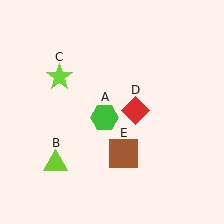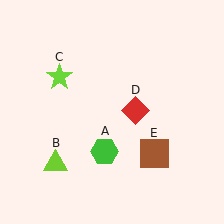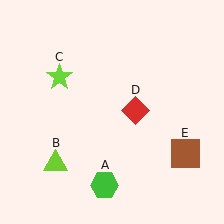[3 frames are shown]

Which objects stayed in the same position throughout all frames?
Lime triangle (object B) and lime star (object C) and red diamond (object D) remained stationary.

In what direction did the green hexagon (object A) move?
The green hexagon (object A) moved down.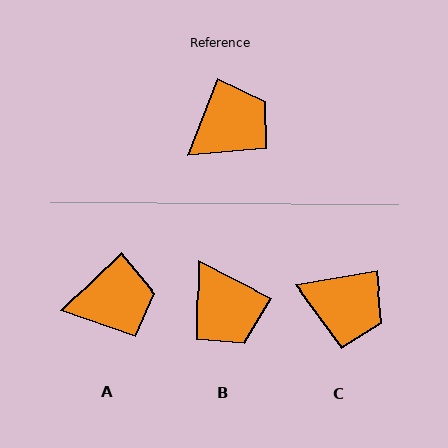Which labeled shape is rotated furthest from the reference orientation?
B, about 96 degrees away.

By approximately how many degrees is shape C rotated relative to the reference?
Approximately 59 degrees clockwise.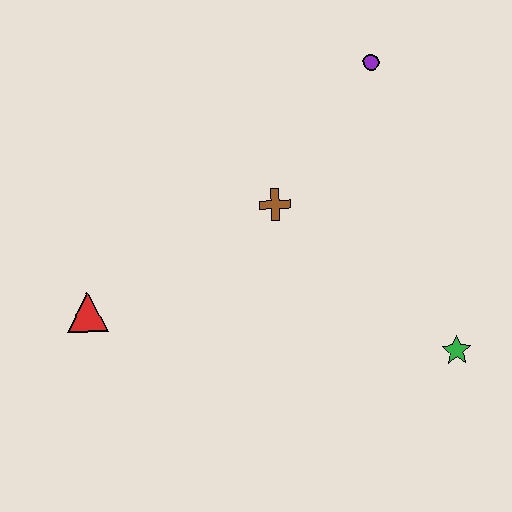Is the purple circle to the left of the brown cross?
No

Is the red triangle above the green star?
Yes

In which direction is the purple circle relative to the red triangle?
The purple circle is to the right of the red triangle.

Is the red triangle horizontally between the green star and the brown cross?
No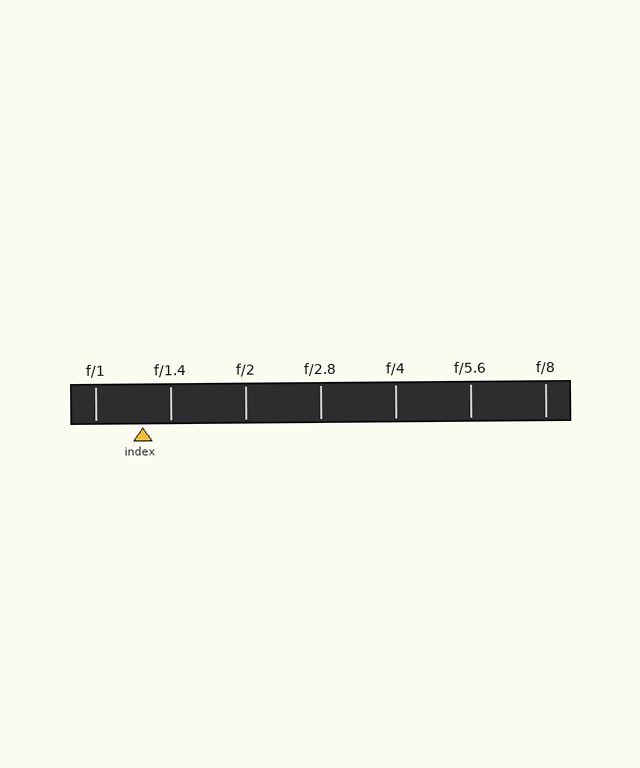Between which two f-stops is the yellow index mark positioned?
The index mark is between f/1 and f/1.4.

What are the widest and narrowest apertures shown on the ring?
The widest aperture shown is f/1 and the narrowest is f/8.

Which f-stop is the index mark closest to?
The index mark is closest to f/1.4.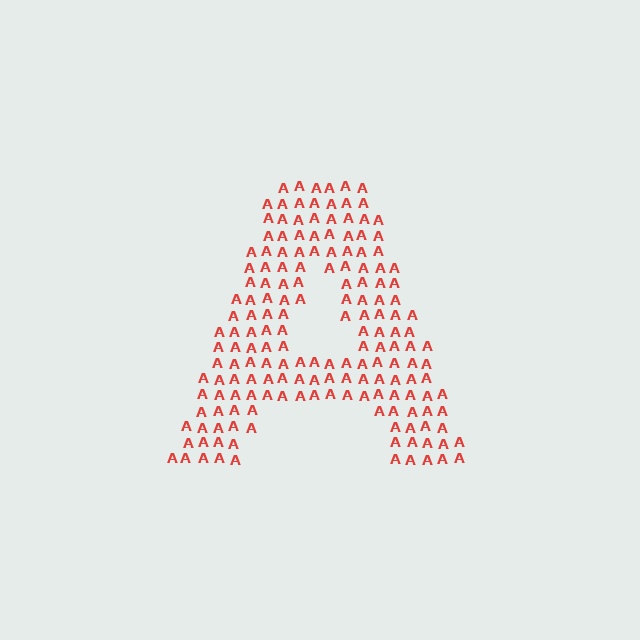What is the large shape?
The large shape is the letter A.